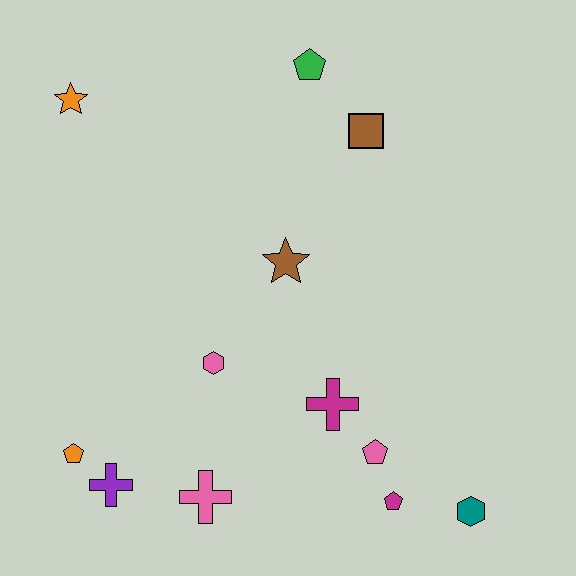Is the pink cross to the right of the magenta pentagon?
No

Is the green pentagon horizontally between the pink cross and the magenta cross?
Yes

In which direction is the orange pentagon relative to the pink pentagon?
The orange pentagon is to the left of the pink pentagon.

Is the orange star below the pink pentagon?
No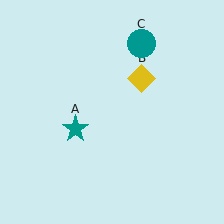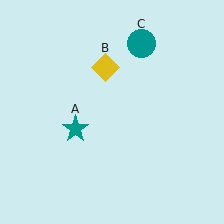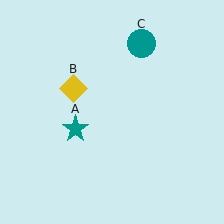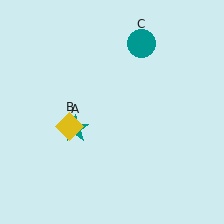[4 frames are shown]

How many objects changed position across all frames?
1 object changed position: yellow diamond (object B).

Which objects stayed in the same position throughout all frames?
Teal star (object A) and teal circle (object C) remained stationary.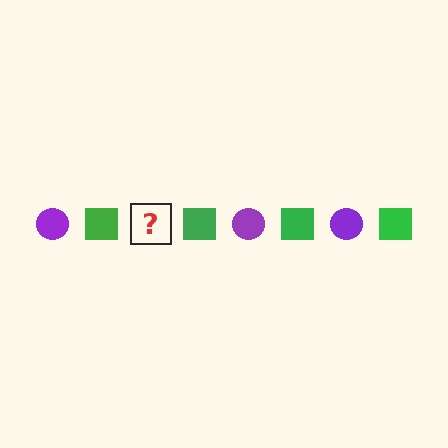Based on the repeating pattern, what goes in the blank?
The blank should be a purple circle.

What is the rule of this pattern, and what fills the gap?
The rule is that the pattern alternates between purple circle and green square. The gap should be filled with a purple circle.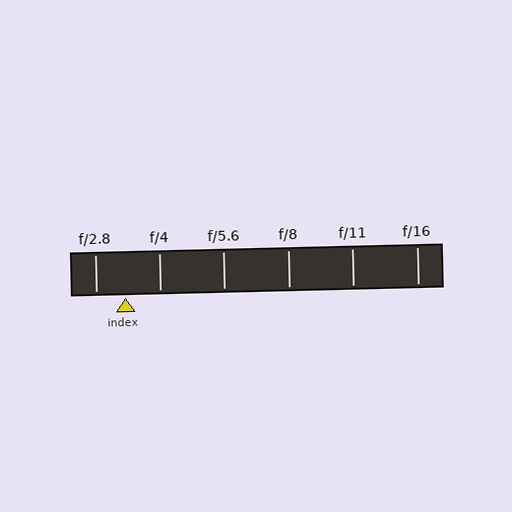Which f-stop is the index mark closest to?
The index mark is closest to f/2.8.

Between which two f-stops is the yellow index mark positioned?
The index mark is between f/2.8 and f/4.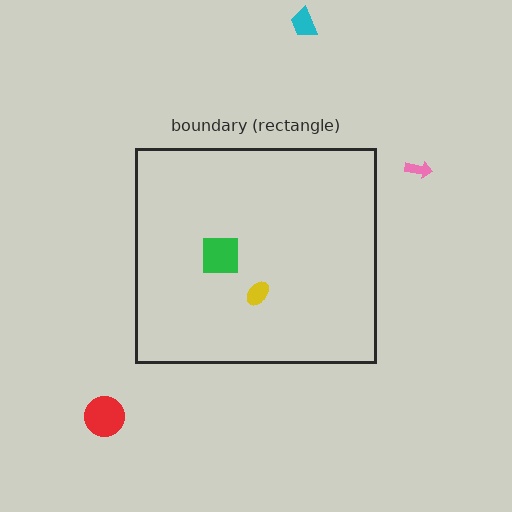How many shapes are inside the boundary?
2 inside, 3 outside.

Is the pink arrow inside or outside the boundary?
Outside.